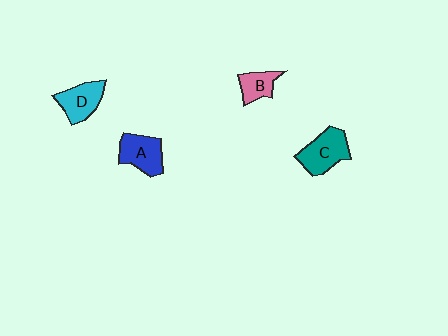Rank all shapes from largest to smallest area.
From largest to smallest: C (teal), A (blue), D (cyan), B (pink).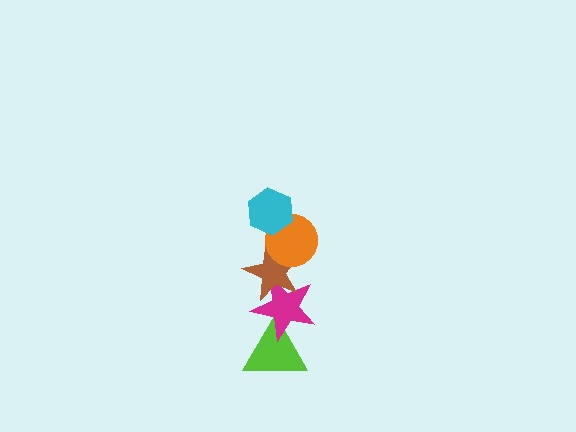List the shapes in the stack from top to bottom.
From top to bottom: the cyan hexagon, the orange circle, the brown star, the magenta star, the lime triangle.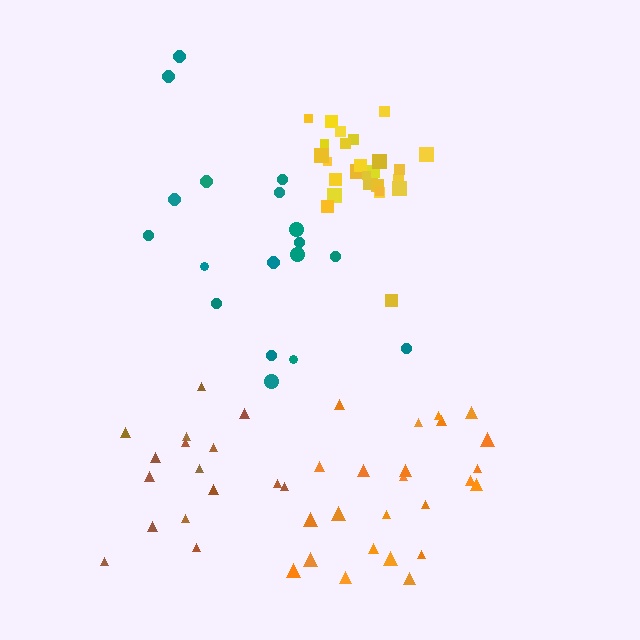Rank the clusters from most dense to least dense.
yellow, brown, orange, teal.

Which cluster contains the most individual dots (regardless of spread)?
Yellow (26).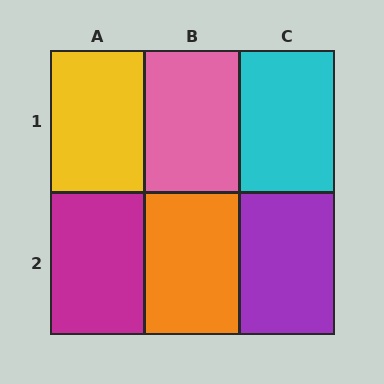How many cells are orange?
1 cell is orange.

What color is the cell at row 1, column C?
Cyan.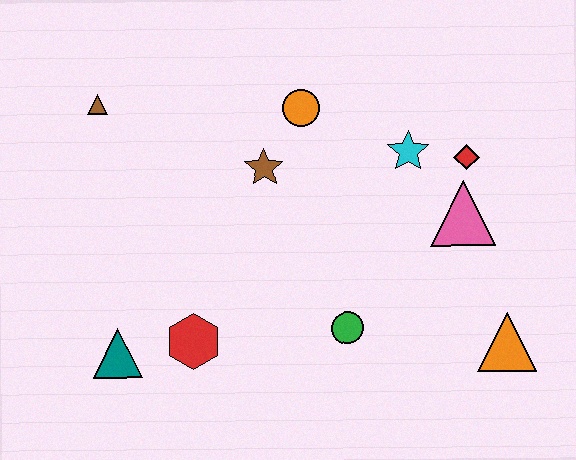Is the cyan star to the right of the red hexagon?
Yes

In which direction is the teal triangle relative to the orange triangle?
The teal triangle is to the left of the orange triangle.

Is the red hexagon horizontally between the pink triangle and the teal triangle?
Yes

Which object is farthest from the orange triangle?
The brown triangle is farthest from the orange triangle.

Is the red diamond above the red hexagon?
Yes